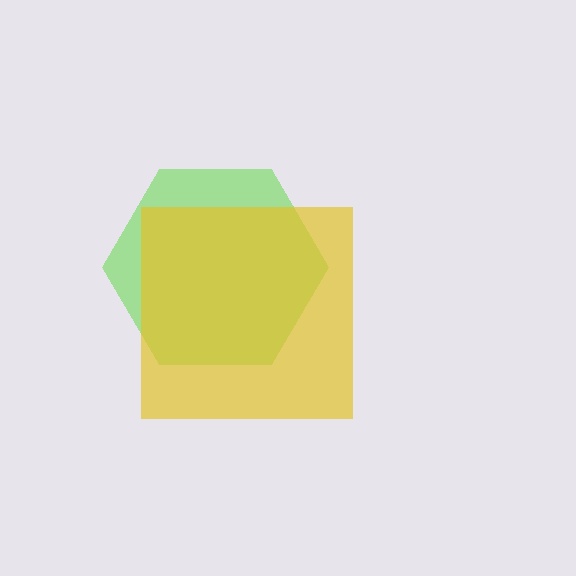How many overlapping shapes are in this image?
There are 2 overlapping shapes in the image.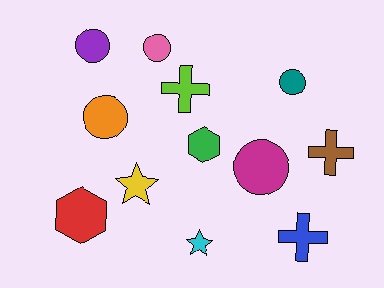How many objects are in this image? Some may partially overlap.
There are 12 objects.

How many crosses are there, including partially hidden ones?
There are 3 crosses.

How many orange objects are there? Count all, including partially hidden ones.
There is 1 orange object.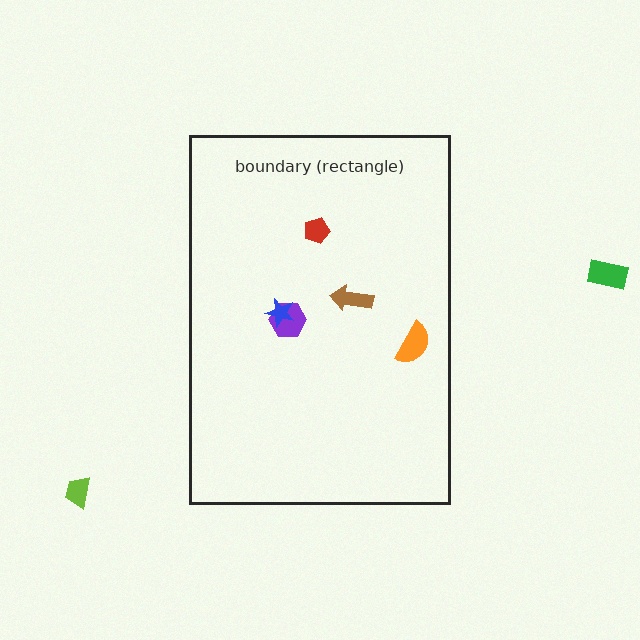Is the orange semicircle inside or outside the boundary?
Inside.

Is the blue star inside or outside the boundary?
Inside.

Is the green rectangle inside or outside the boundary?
Outside.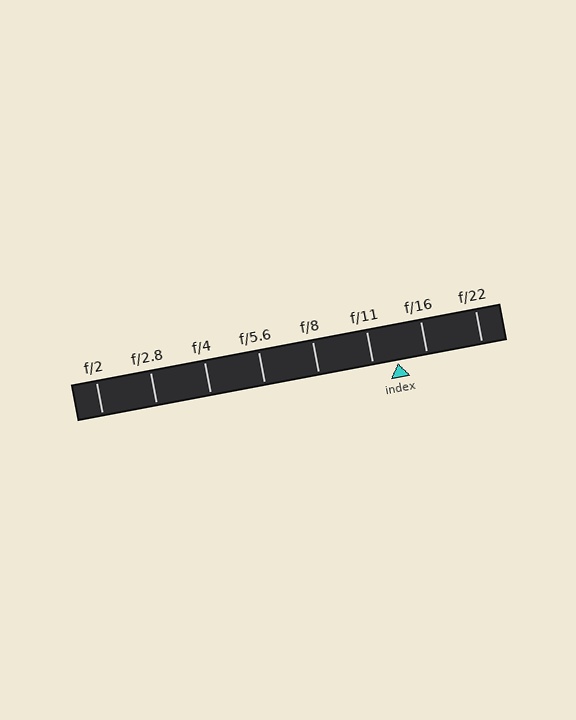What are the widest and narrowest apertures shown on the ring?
The widest aperture shown is f/2 and the narrowest is f/22.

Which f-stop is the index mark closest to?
The index mark is closest to f/11.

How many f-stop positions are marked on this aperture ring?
There are 8 f-stop positions marked.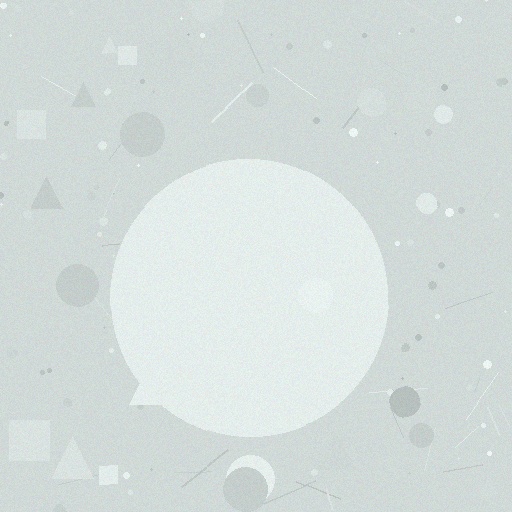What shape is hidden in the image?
A circle is hidden in the image.